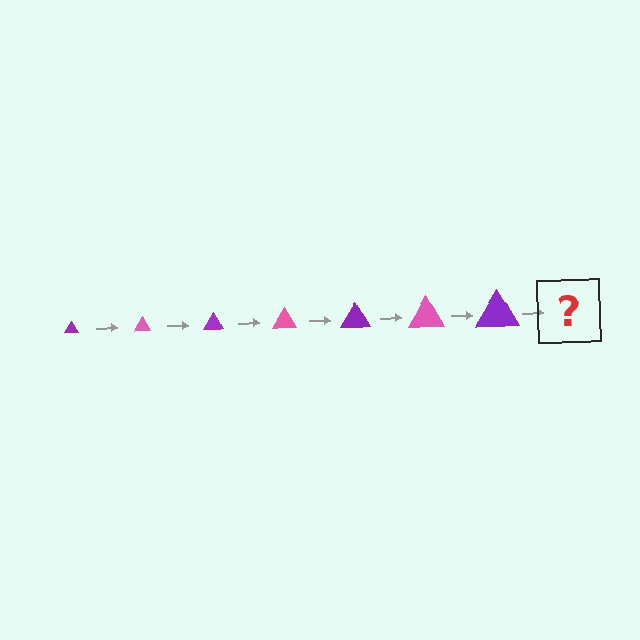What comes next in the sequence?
The next element should be a pink triangle, larger than the previous one.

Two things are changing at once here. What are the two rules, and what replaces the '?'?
The two rules are that the triangle grows larger each step and the color cycles through purple and pink. The '?' should be a pink triangle, larger than the previous one.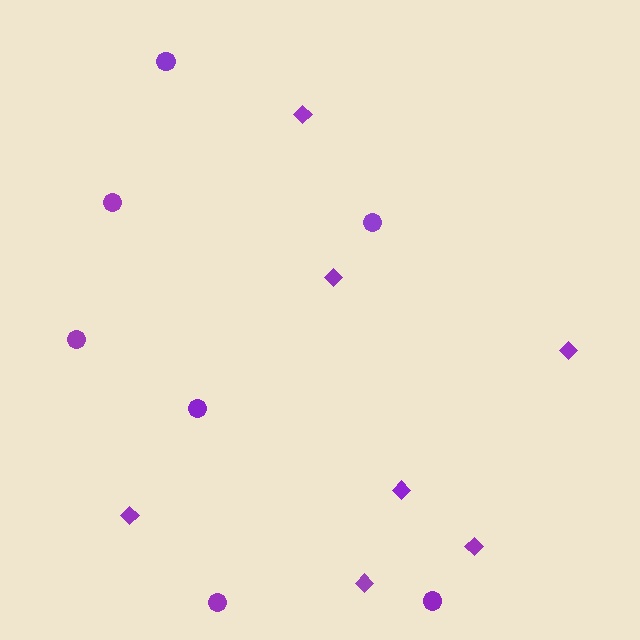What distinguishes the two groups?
There are 2 groups: one group of diamonds (7) and one group of circles (7).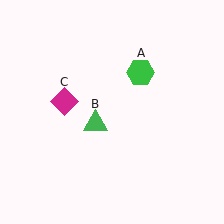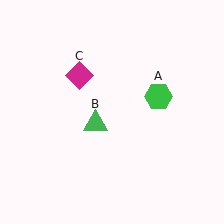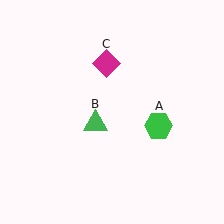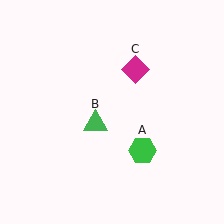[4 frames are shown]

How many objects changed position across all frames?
2 objects changed position: green hexagon (object A), magenta diamond (object C).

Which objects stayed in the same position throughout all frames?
Green triangle (object B) remained stationary.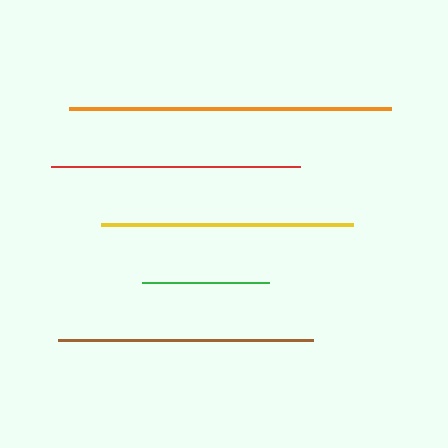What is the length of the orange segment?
The orange segment is approximately 322 pixels long.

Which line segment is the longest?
The orange line is the longest at approximately 322 pixels.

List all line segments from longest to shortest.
From longest to shortest: orange, brown, yellow, red, green.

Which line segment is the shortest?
The green line is the shortest at approximately 128 pixels.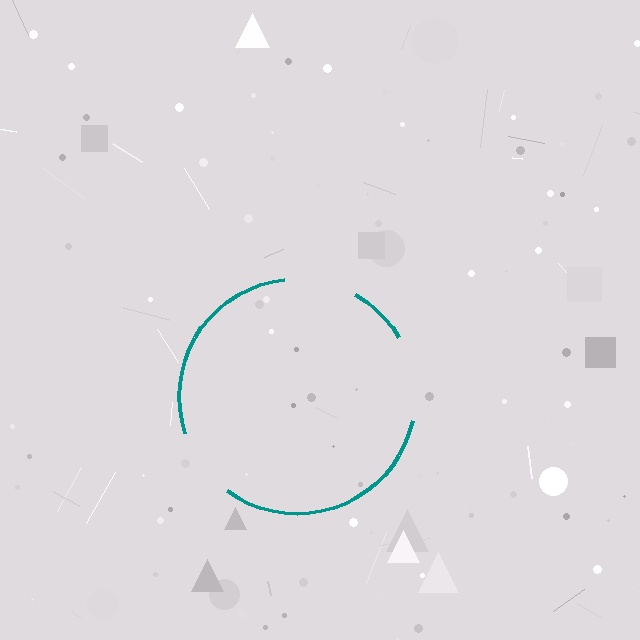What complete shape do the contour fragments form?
The contour fragments form a circle.